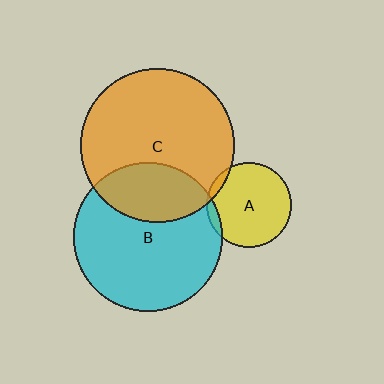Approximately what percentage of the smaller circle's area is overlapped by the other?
Approximately 5%.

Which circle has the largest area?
Circle C (orange).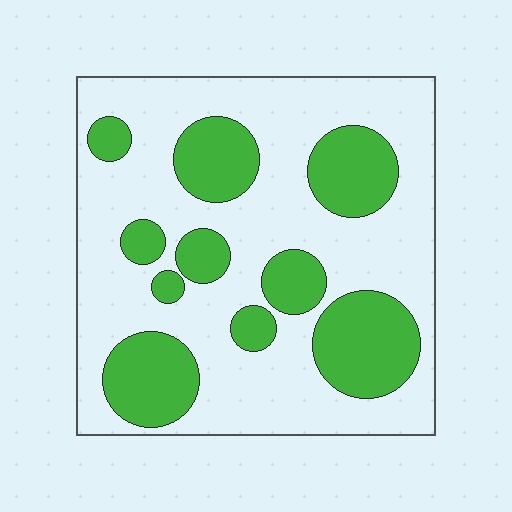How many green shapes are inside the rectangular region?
10.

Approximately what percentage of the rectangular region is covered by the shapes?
Approximately 30%.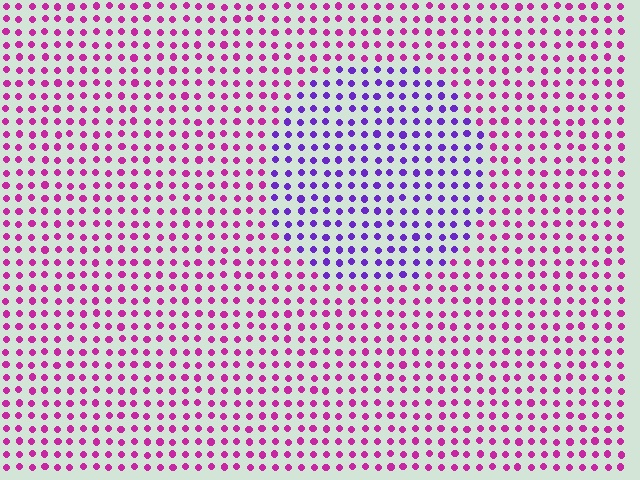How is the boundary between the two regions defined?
The boundary is defined purely by a slight shift in hue (about 48 degrees). Spacing, size, and orientation are identical on both sides.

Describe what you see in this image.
The image is filled with small magenta elements in a uniform arrangement. A circle-shaped region is visible where the elements are tinted to a slightly different hue, forming a subtle color boundary.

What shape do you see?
I see a circle.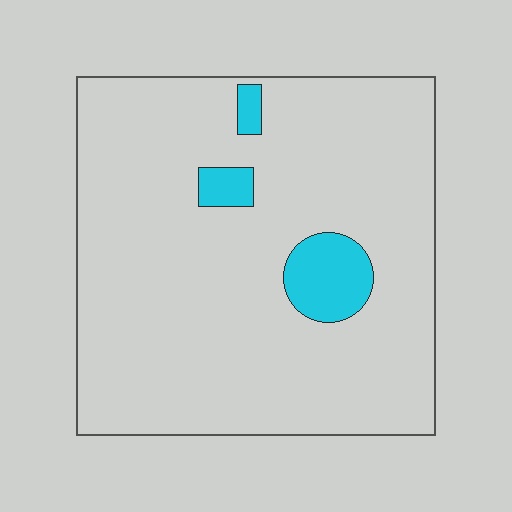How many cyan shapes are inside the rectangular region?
3.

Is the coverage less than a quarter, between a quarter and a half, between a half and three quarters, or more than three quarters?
Less than a quarter.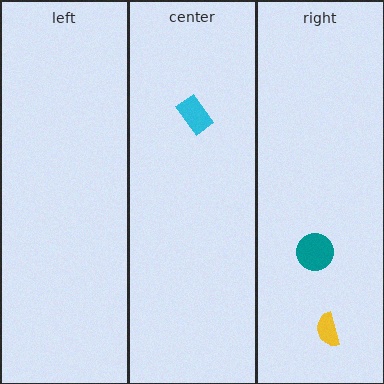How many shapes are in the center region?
1.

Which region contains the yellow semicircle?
The right region.